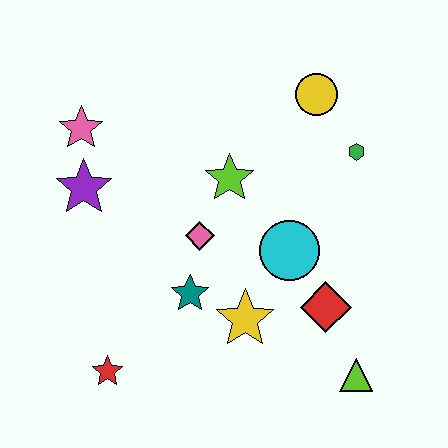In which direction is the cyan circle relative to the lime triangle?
The cyan circle is above the lime triangle.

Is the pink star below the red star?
No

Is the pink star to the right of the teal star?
No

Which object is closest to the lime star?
The pink diamond is closest to the lime star.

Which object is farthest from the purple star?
The lime triangle is farthest from the purple star.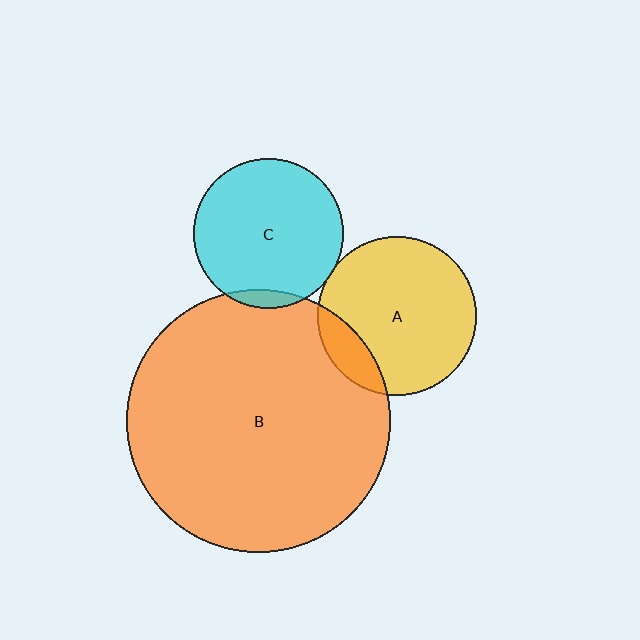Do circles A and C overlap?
Yes.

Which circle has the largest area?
Circle B (orange).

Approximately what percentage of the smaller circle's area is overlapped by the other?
Approximately 5%.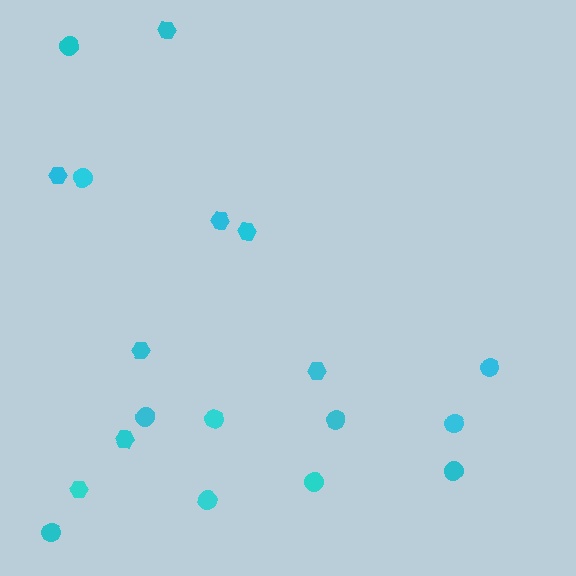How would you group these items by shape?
There are 2 groups: one group of circles (11) and one group of hexagons (8).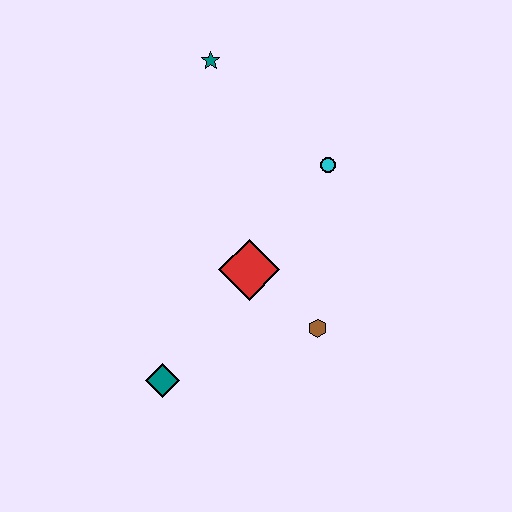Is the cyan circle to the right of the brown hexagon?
Yes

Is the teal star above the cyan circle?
Yes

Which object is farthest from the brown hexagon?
The teal star is farthest from the brown hexagon.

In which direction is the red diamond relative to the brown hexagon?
The red diamond is to the left of the brown hexagon.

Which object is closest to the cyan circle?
The red diamond is closest to the cyan circle.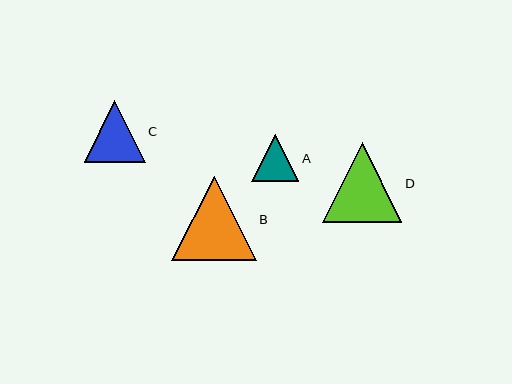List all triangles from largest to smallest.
From largest to smallest: B, D, C, A.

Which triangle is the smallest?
Triangle A is the smallest with a size of approximately 47 pixels.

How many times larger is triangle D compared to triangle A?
Triangle D is approximately 1.7 times the size of triangle A.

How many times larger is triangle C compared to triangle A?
Triangle C is approximately 1.3 times the size of triangle A.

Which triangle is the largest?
Triangle B is the largest with a size of approximately 84 pixels.